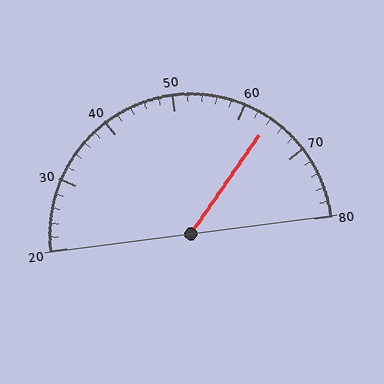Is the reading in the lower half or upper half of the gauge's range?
The reading is in the upper half of the range (20 to 80).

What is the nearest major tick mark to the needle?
The nearest major tick mark is 60.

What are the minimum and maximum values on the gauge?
The gauge ranges from 20 to 80.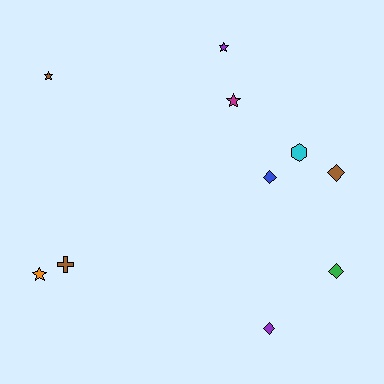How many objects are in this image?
There are 10 objects.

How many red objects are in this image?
There are no red objects.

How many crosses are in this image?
There is 1 cross.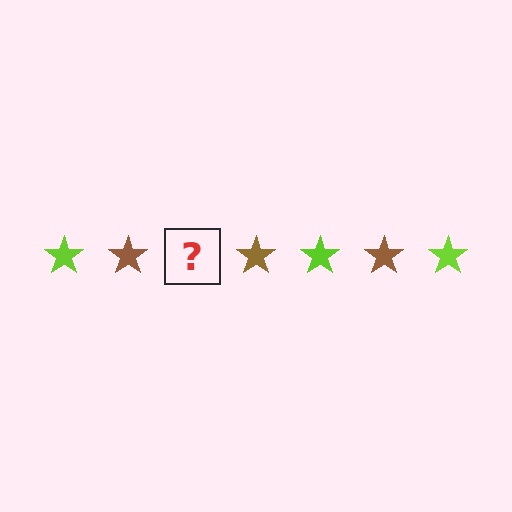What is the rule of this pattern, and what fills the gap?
The rule is that the pattern cycles through lime, brown stars. The gap should be filled with a lime star.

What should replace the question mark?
The question mark should be replaced with a lime star.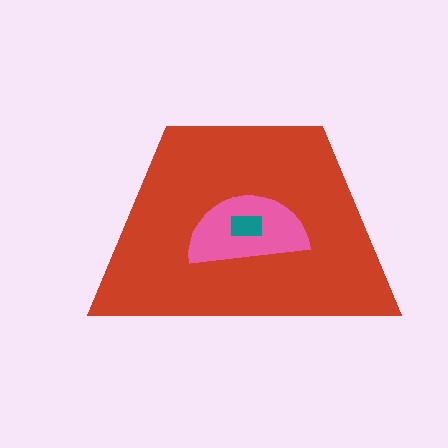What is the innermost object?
The teal rectangle.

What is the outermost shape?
The red trapezoid.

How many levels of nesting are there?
3.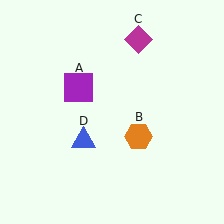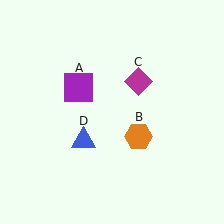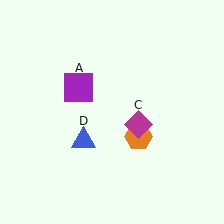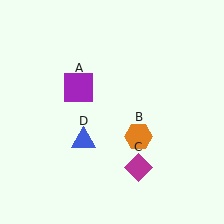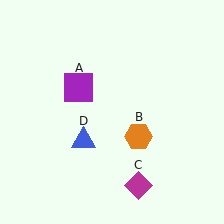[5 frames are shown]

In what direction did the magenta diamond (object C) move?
The magenta diamond (object C) moved down.